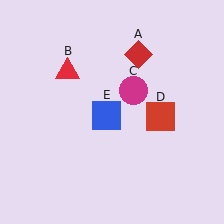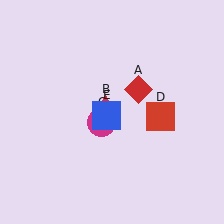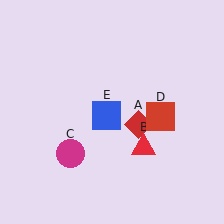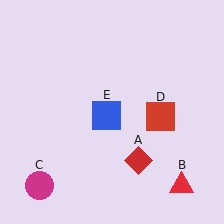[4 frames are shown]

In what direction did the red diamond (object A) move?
The red diamond (object A) moved down.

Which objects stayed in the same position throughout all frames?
Red square (object D) and blue square (object E) remained stationary.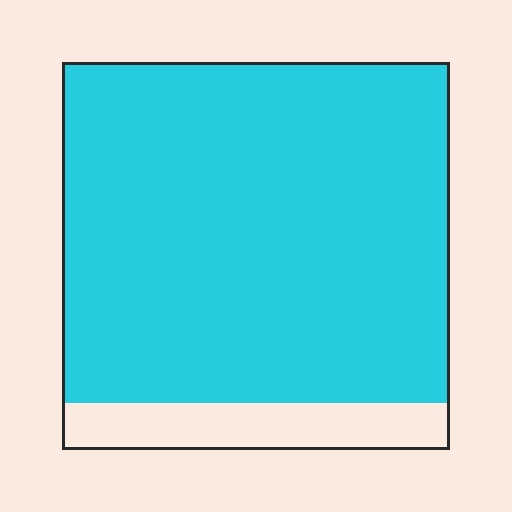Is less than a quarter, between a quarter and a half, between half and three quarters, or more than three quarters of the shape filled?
More than three quarters.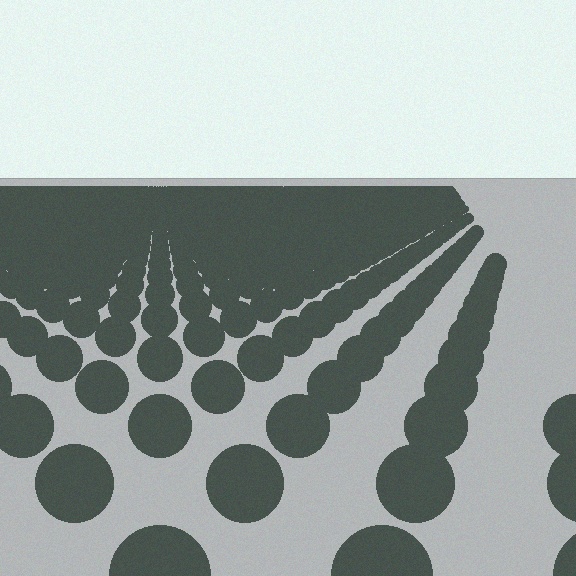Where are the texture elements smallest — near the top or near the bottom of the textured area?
Near the top.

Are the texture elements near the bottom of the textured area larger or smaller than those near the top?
Larger. Near the bottom, elements are closer to the viewer and appear at a bigger on-screen size.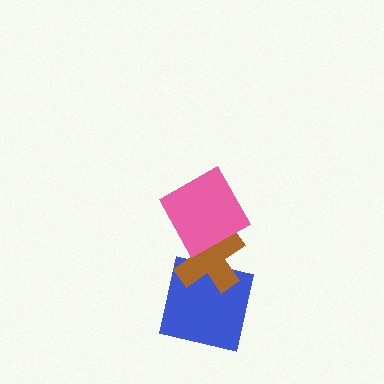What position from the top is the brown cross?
The brown cross is 2nd from the top.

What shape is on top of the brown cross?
The pink square is on top of the brown cross.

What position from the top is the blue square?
The blue square is 3rd from the top.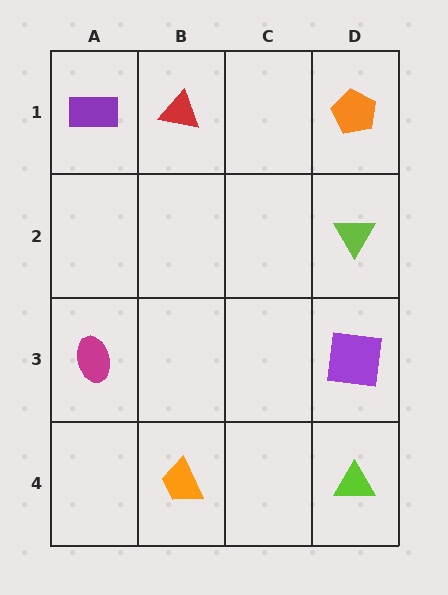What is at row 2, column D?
A lime triangle.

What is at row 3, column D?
A purple square.